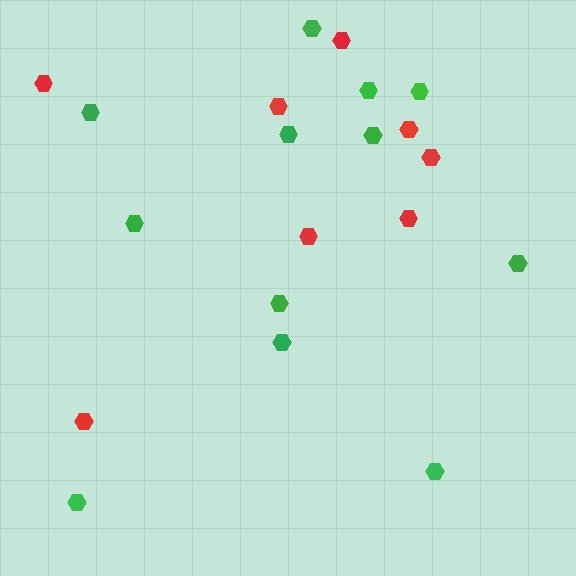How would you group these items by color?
There are 2 groups: one group of red hexagons (8) and one group of green hexagons (12).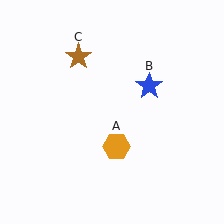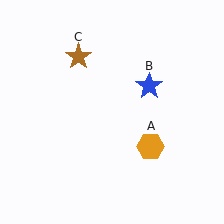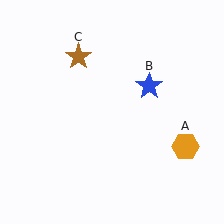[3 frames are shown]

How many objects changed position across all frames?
1 object changed position: orange hexagon (object A).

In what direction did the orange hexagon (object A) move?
The orange hexagon (object A) moved right.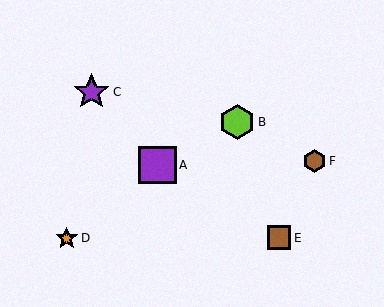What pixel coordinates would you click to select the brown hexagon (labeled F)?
Click at (315, 161) to select the brown hexagon F.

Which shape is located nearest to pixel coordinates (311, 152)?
The brown hexagon (labeled F) at (315, 161) is nearest to that location.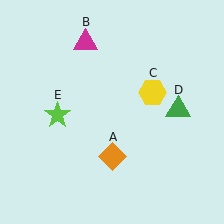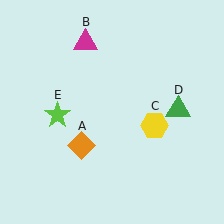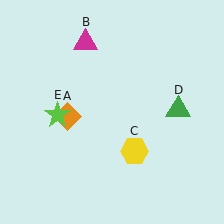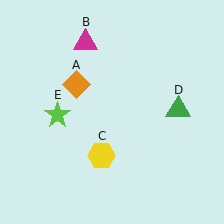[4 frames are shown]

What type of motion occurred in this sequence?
The orange diamond (object A), yellow hexagon (object C) rotated clockwise around the center of the scene.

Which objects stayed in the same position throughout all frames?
Magenta triangle (object B) and green triangle (object D) and lime star (object E) remained stationary.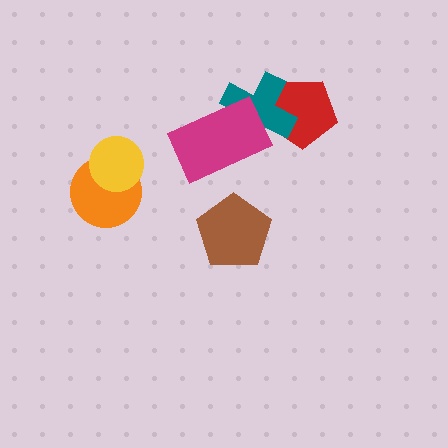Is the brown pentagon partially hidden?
No, no other shape covers it.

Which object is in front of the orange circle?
The yellow circle is in front of the orange circle.